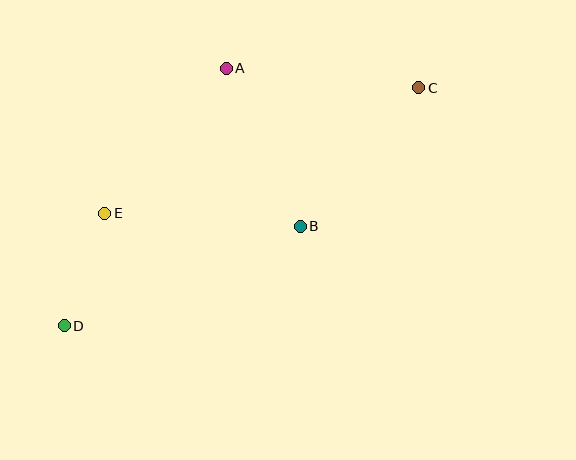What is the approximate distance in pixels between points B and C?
The distance between B and C is approximately 182 pixels.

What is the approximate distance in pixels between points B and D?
The distance between B and D is approximately 256 pixels.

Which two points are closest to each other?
Points D and E are closest to each other.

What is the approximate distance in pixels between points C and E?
The distance between C and E is approximately 338 pixels.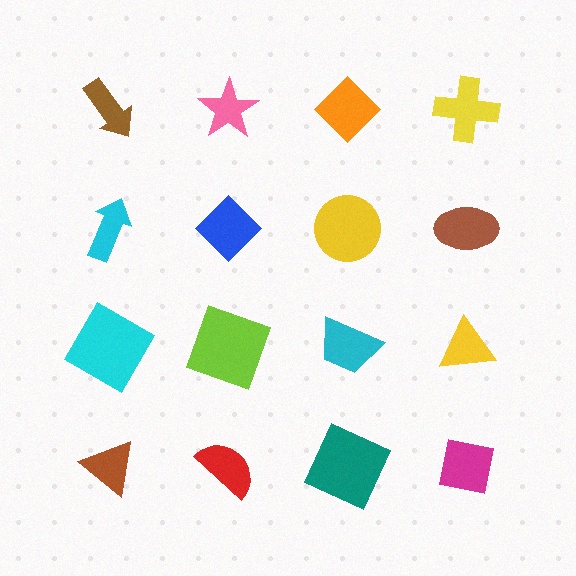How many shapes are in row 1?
4 shapes.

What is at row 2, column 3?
A yellow circle.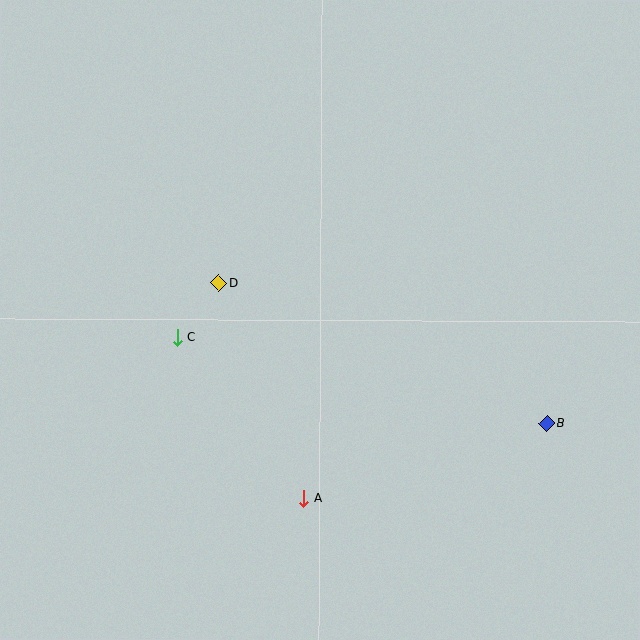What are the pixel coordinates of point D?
Point D is at (219, 283).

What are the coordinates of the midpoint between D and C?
The midpoint between D and C is at (198, 310).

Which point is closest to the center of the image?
Point D at (219, 283) is closest to the center.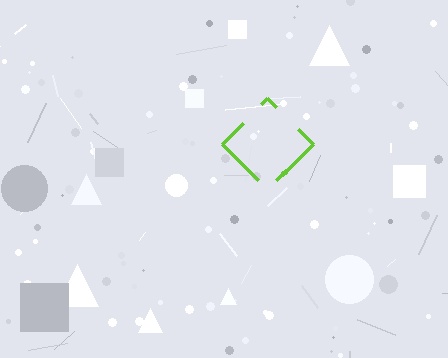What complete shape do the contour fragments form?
The contour fragments form a diamond.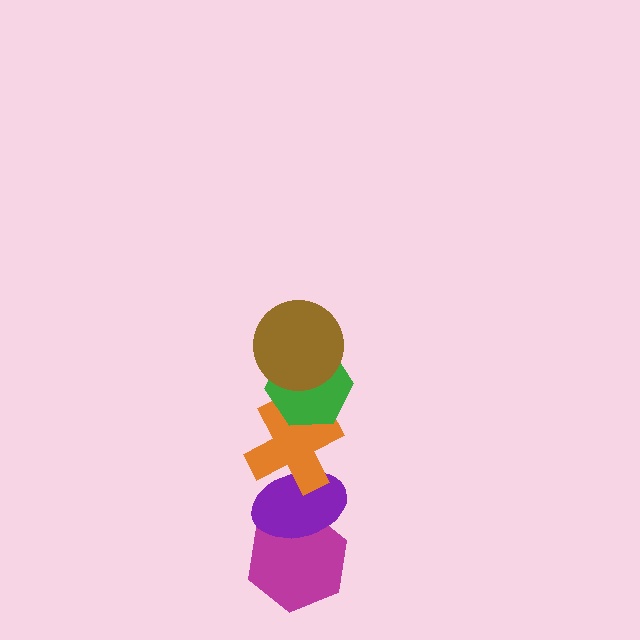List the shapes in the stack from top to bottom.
From top to bottom: the brown circle, the green hexagon, the orange cross, the purple ellipse, the magenta hexagon.